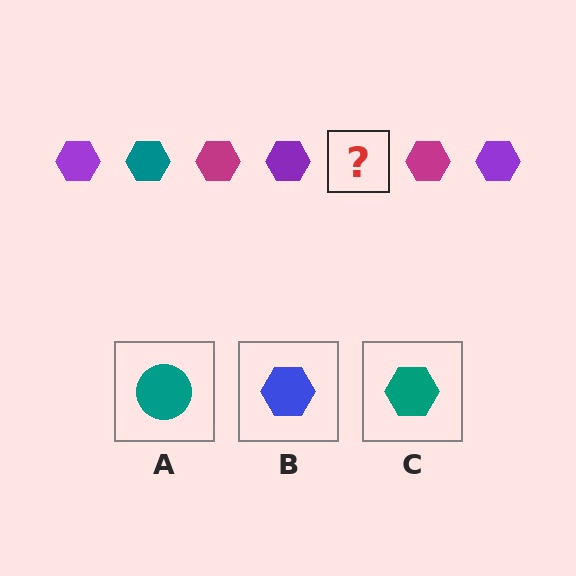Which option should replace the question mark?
Option C.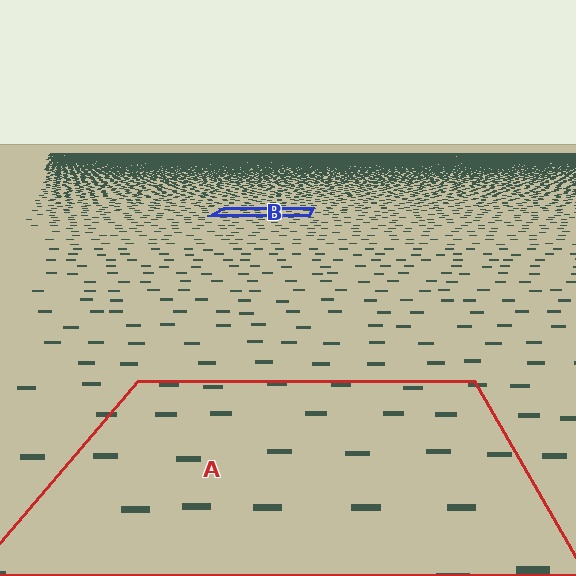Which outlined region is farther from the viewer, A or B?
Region B is farther from the viewer — the texture elements inside it appear smaller and more densely packed.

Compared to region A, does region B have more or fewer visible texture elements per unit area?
Region B has more texture elements per unit area — they are packed more densely because it is farther away.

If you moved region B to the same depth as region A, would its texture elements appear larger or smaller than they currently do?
They would appear larger. At a closer depth, the same texture elements are projected at a bigger on-screen size.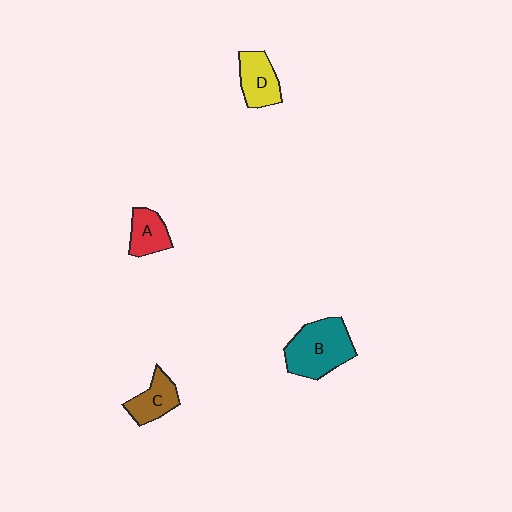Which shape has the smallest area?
Shape A (red).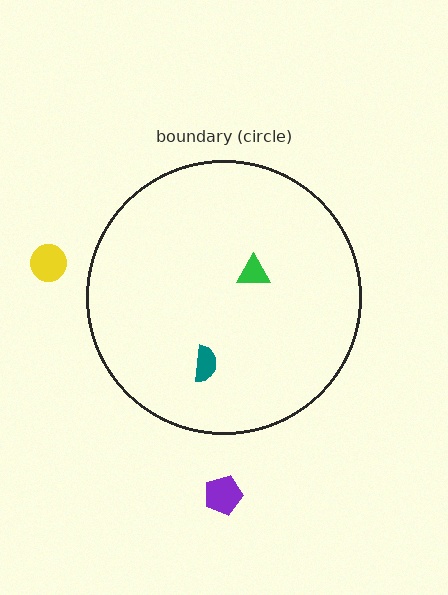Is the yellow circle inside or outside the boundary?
Outside.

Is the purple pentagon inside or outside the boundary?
Outside.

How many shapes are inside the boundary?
2 inside, 2 outside.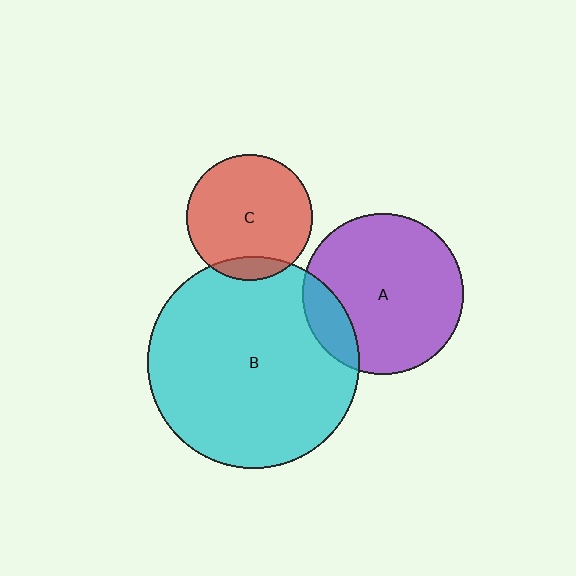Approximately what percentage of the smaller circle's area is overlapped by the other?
Approximately 15%.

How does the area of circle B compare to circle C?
Approximately 2.8 times.